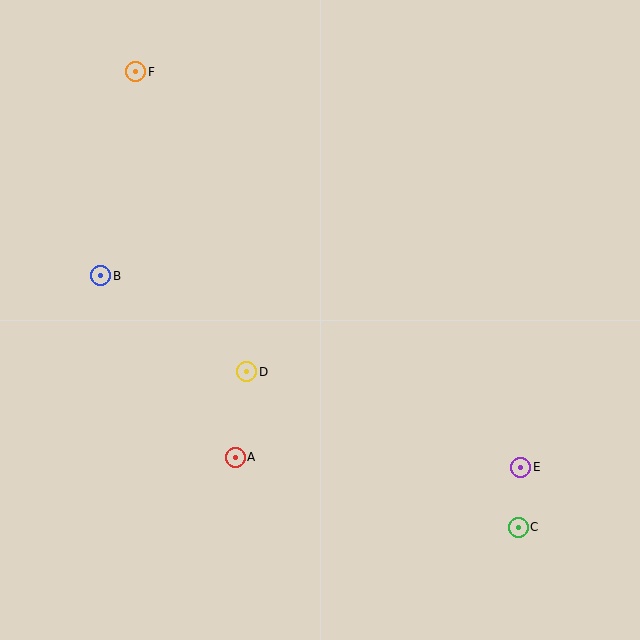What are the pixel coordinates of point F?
Point F is at (136, 72).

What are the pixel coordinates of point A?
Point A is at (235, 457).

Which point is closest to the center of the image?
Point D at (247, 372) is closest to the center.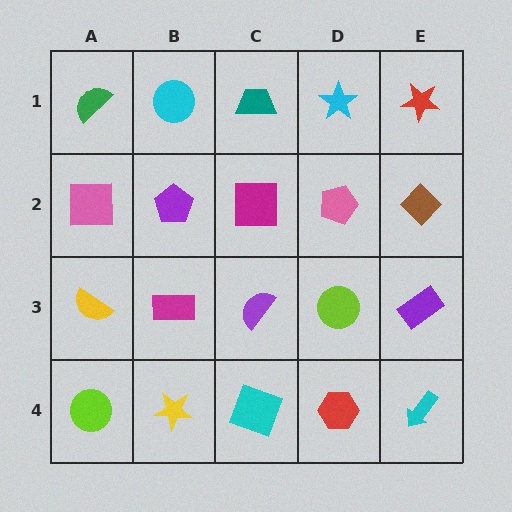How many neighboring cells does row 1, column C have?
3.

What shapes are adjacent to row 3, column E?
A brown diamond (row 2, column E), a cyan arrow (row 4, column E), a lime circle (row 3, column D).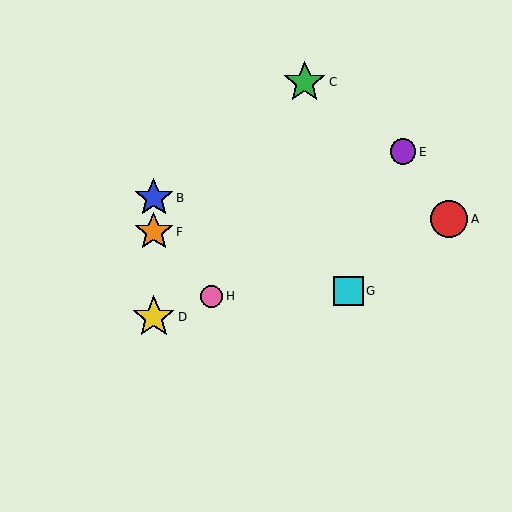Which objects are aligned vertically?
Objects B, D, F are aligned vertically.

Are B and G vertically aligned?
No, B is at x≈154 and G is at x≈348.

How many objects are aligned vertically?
3 objects (B, D, F) are aligned vertically.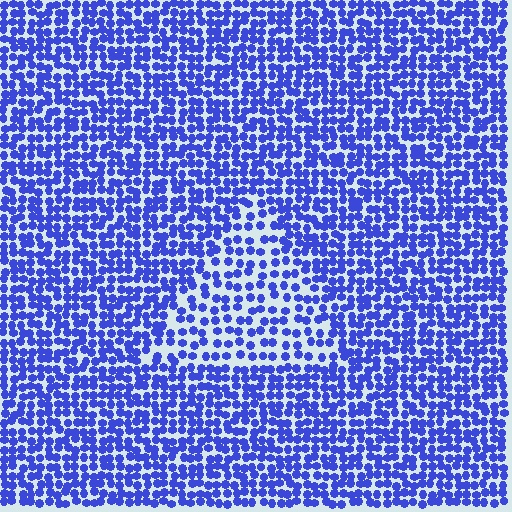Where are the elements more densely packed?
The elements are more densely packed outside the triangle boundary.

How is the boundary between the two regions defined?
The boundary is defined by a change in element density (approximately 1.7x ratio). All elements are the same color, size, and shape.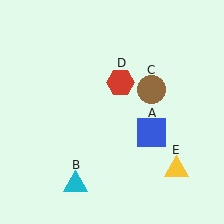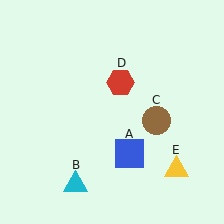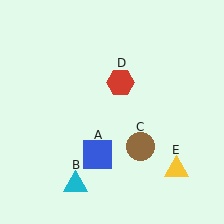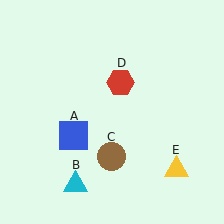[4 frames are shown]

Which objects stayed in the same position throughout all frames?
Cyan triangle (object B) and red hexagon (object D) and yellow triangle (object E) remained stationary.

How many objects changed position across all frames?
2 objects changed position: blue square (object A), brown circle (object C).